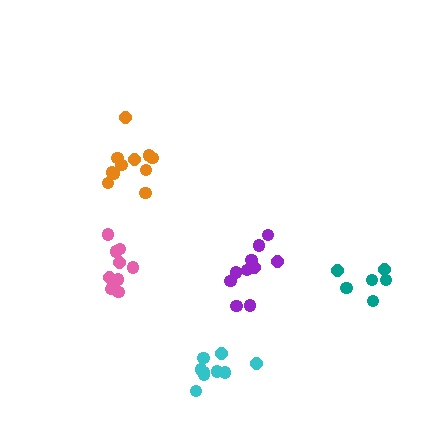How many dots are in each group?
Group 1: 10 dots, Group 2: 11 dots, Group 3: 9 dots, Group 4: 6 dots, Group 5: 9 dots (45 total).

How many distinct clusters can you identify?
There are 5 distinct clusters.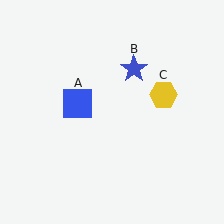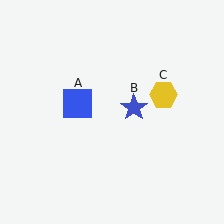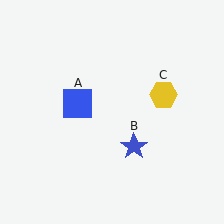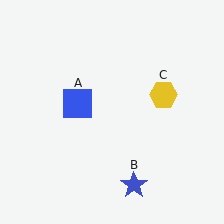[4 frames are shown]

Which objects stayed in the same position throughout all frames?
Blue square (object A) and yellow hexagon (object C) remained stationary.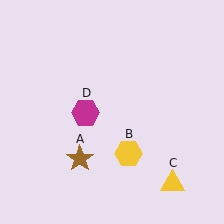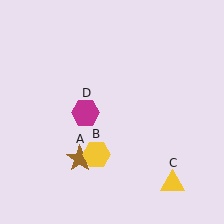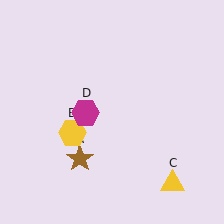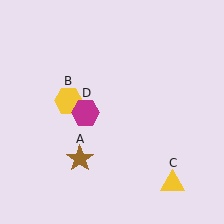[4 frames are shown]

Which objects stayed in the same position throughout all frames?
Brown star (object A) and yellow triangle (object C) and magenta hexagon (object D) remained stationary.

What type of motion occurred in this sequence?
The yellow hexagon (object B) rotated clockwise around the center of the scene.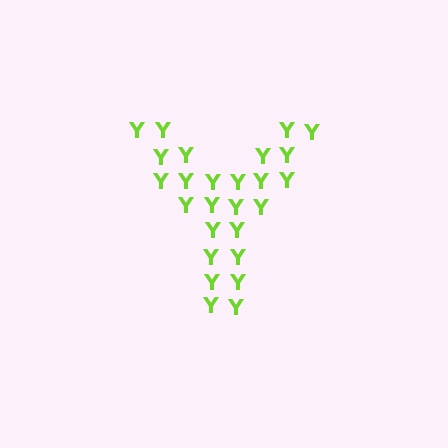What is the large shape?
The large shape is the letter Y.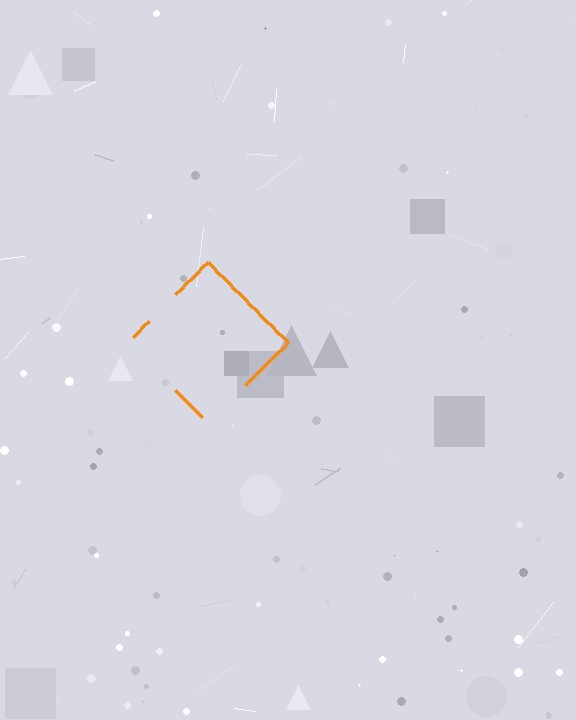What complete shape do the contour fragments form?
The contour fragments form a diamond.